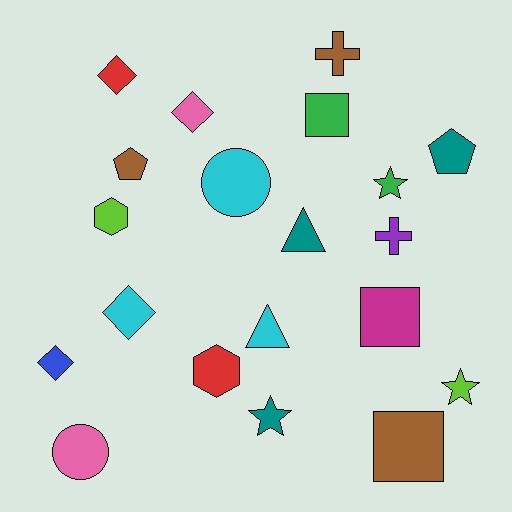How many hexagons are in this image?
There are 2 hexagons.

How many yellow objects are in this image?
There are no yellow objects.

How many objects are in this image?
There are 20 objects.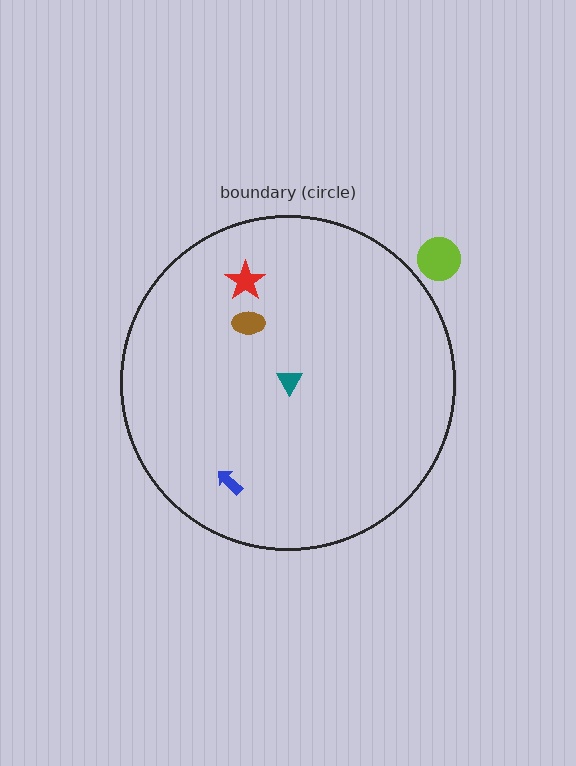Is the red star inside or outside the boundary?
Inside.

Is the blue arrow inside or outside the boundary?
Inside.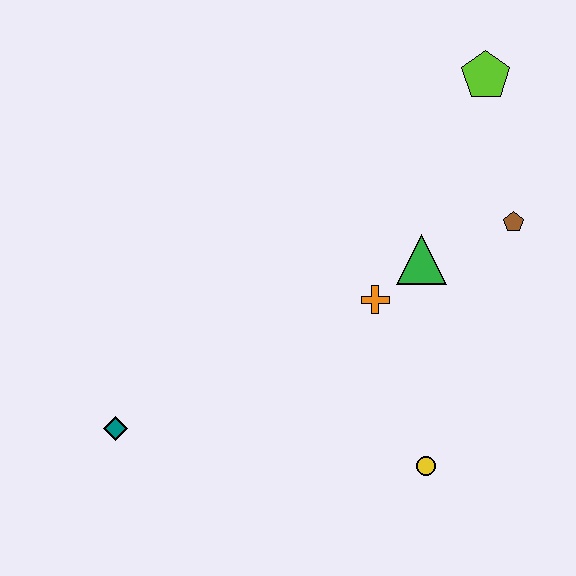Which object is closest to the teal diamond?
The orange cross is closest to the teal diamond.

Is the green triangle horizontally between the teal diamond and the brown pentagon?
Yes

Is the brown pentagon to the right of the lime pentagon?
Yes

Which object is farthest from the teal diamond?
The lime pentagon is farthest from the teal diamond.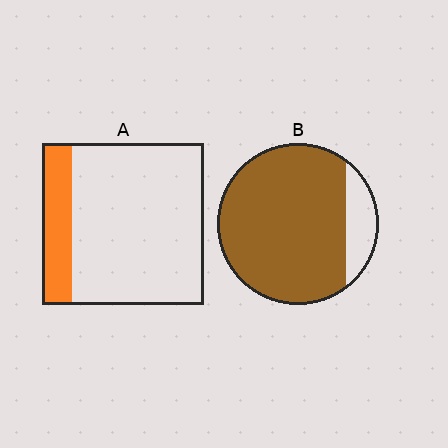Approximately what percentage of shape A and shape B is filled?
A is approximately 20% and B is approximately 85%.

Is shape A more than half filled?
No.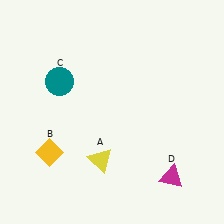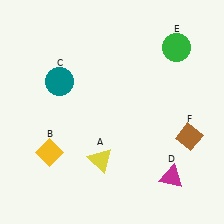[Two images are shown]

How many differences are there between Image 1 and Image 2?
There are 2 differences between the two images.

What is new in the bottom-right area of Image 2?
A brown diamond (F) was added in the bottom-right area of Image 2.